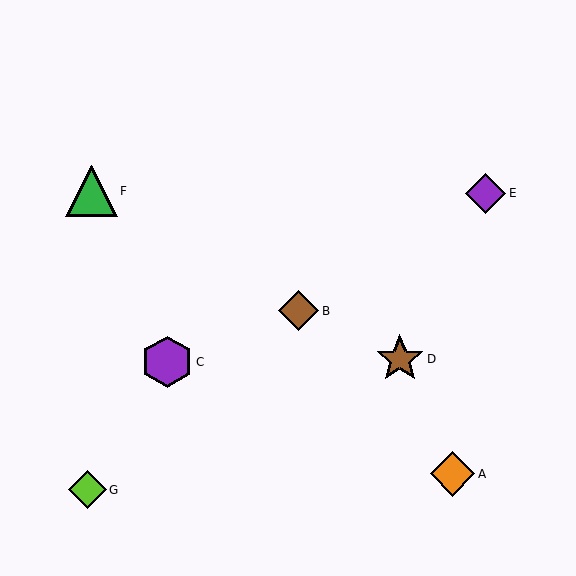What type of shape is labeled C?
Shape C is a purple hexagon.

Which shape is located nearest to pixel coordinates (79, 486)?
The lime diamond (labeled G) at (87, 490) is nearest to that location.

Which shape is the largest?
The purple hexagon (labeled C) is the largest.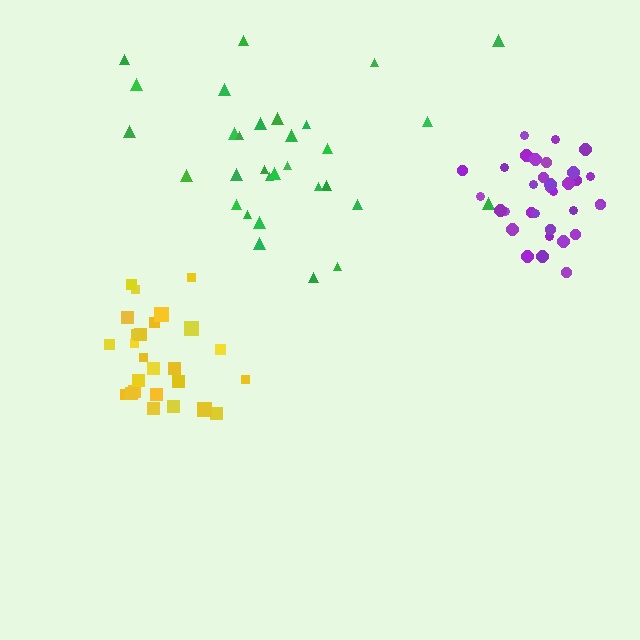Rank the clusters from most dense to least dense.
yellow, purple, green.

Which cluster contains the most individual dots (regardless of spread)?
Purple (33).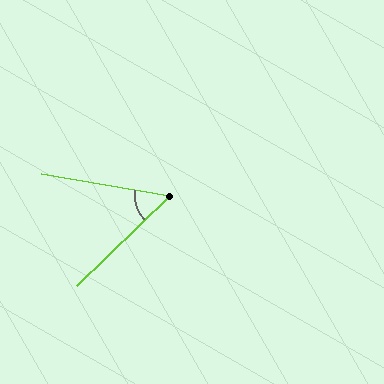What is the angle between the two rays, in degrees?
Approximately 54 degrees.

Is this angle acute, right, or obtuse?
It is acute.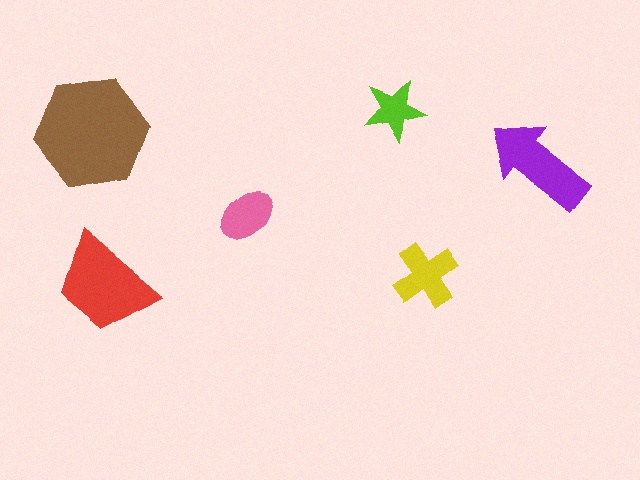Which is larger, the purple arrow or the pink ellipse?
The purple arrow.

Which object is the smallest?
The lime star.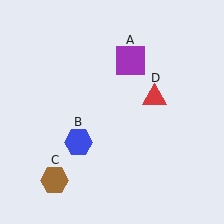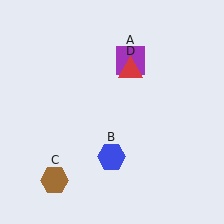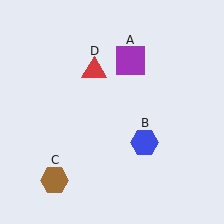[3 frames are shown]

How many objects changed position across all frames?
2 objects changed position: blue hexagon (object B), red triangle (object D).